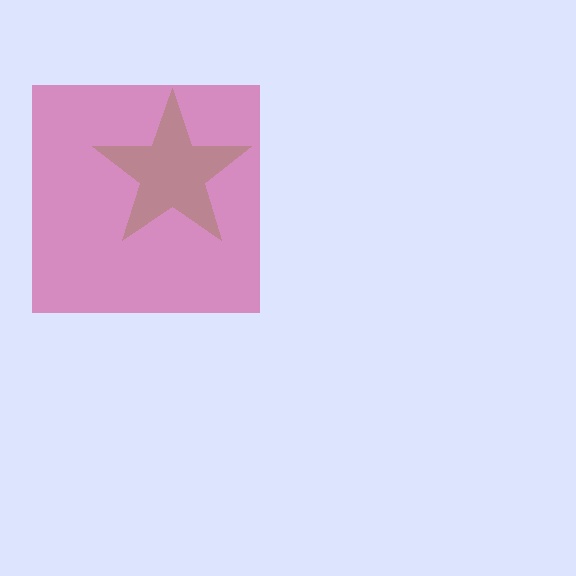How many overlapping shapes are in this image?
There are 2 overlapping shapes in the image.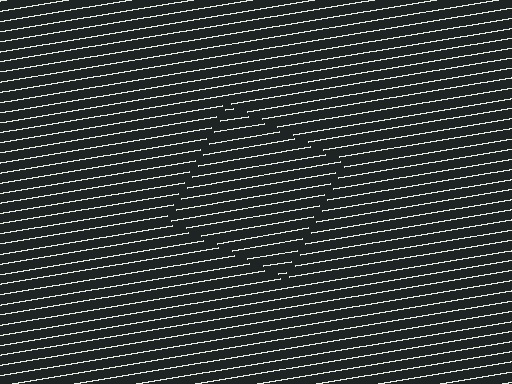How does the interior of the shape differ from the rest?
The interior of the shape contains the same grating, shifted by half a period — the contour is defined by the phase discontinuity where line-ends from the inner and outer gratings abut.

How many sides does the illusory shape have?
4 sides — the line-ends trace a square.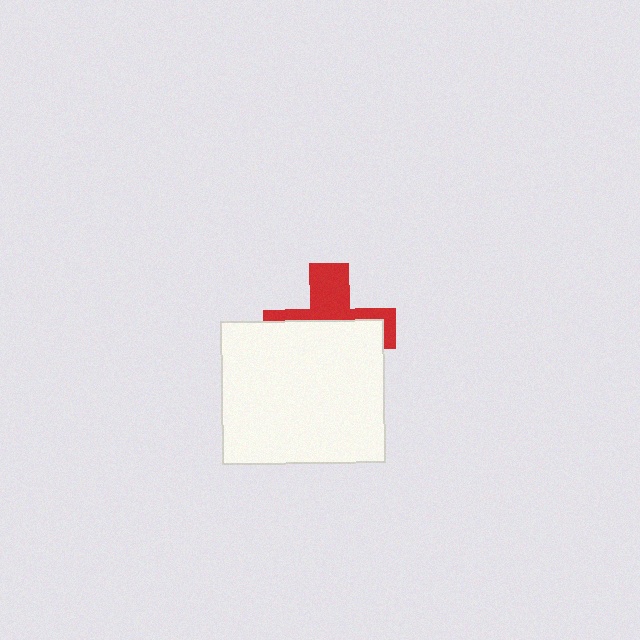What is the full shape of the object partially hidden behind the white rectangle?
The partially hidden object is a red cross.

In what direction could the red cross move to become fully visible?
The red cross could move up. That would shift it out from behind the white rectangle entirely.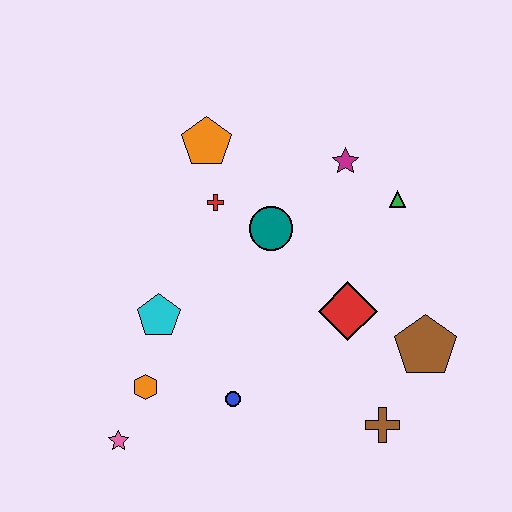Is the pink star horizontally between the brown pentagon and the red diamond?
No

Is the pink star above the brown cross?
No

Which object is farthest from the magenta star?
The pink star is farthest from the magenta star.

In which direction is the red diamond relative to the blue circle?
The red diamond is to the right of the blue circle.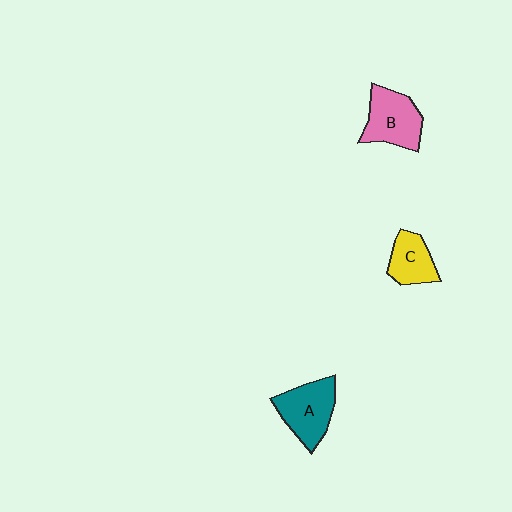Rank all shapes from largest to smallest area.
From largest to smallest: A (teal), B (pink), C (yellow).